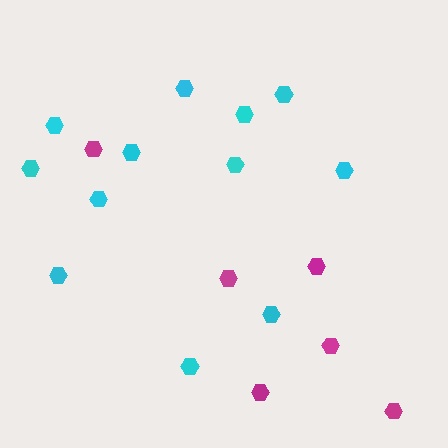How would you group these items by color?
There are 2 groups: one group of magenta hexagons (6) and one group of cyan hexagons (12).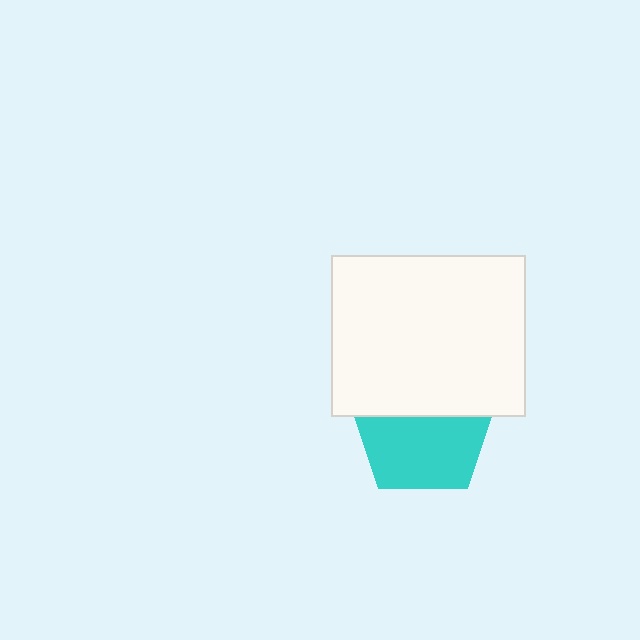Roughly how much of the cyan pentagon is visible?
About half of it is visible (roughly 59%).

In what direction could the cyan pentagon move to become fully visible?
The cyan pentagon could move down. That would shift it out from behind the white rectangle entirely.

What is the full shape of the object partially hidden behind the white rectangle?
The partially hidden object is a cyan pentagon.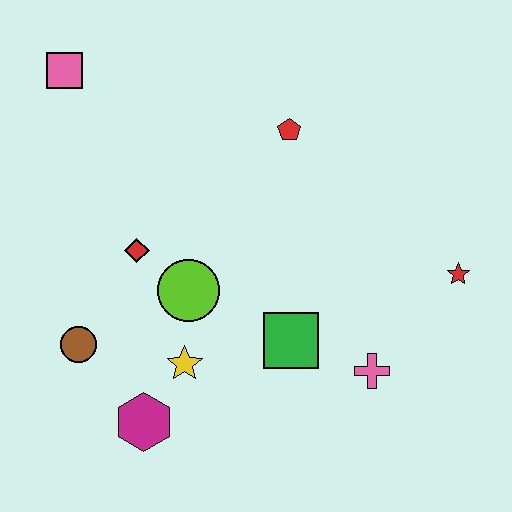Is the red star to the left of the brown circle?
No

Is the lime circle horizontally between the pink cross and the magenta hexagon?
Yes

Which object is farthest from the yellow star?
The pink square is farthest from the yellow star.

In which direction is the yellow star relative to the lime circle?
The yellow star is below the lime circle.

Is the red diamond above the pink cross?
Yes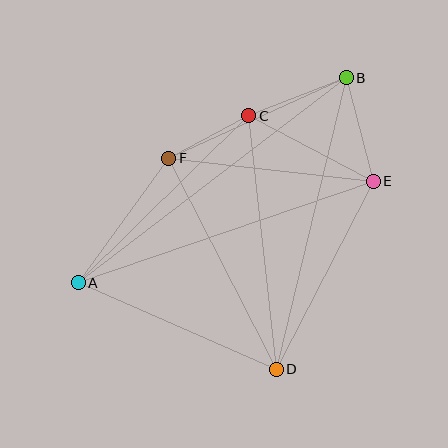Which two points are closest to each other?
Points C and F are closest to each other.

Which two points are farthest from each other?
Points A and B are farthest from each other.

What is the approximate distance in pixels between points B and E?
The distance between B and E is approximately 107 pixels.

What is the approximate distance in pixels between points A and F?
The distance between A and F is approximately 154 pixels.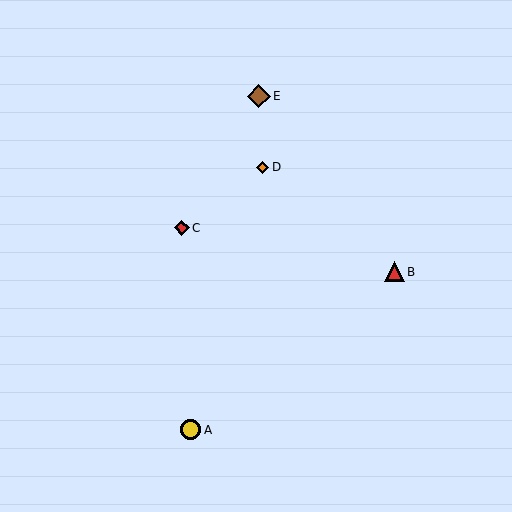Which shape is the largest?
The brown diamond (labeled E) is the largest.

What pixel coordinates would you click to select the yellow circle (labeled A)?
Click at (191, 430) to select the yellow circle A.